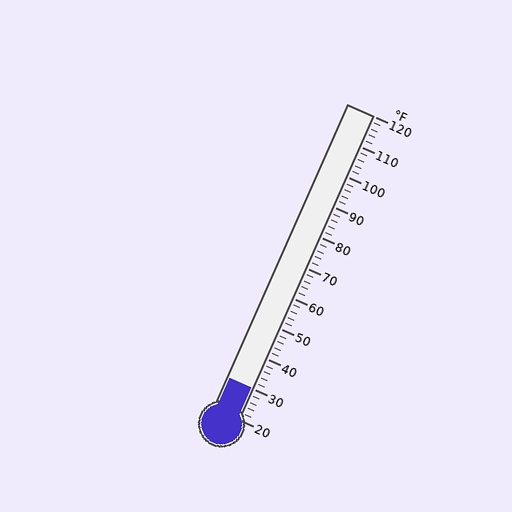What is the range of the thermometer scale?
The thermometer scale ranges from 20°F to 120°F.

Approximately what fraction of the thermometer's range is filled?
The thermometer is filled to approximately 10% of its range.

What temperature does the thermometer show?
The thermometer shows approximately 30°F.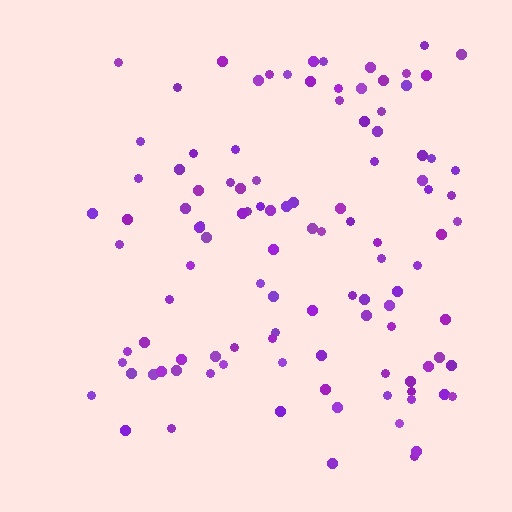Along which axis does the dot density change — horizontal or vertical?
Horizontal.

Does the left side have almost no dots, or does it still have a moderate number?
Still a moderate number, just noticeably fewer than the right.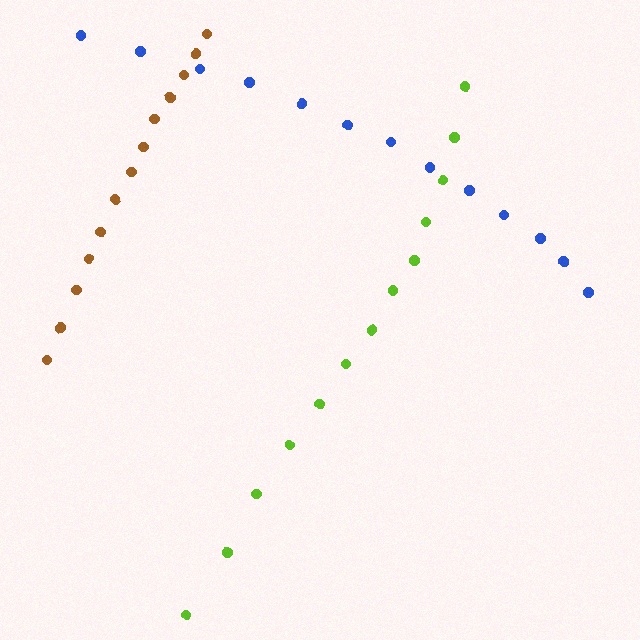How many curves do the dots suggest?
There are 3 distinct paths.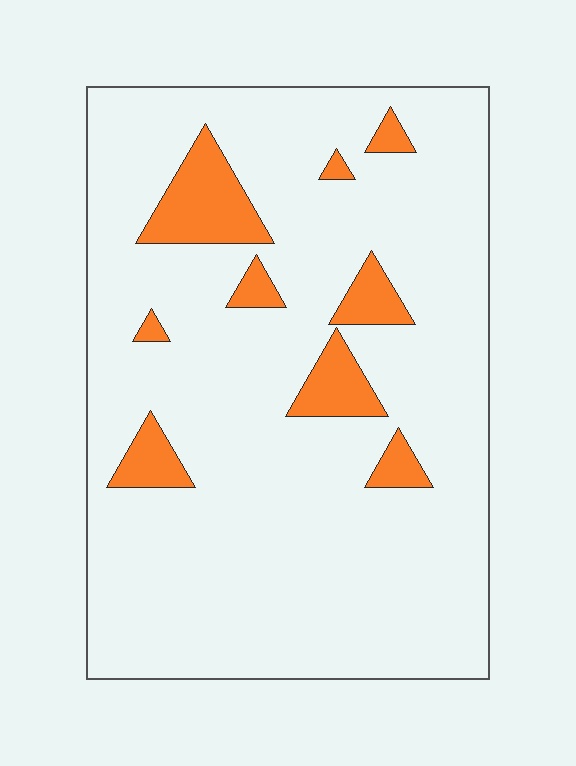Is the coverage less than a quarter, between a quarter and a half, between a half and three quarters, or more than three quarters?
Less than a quarter.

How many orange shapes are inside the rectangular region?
9.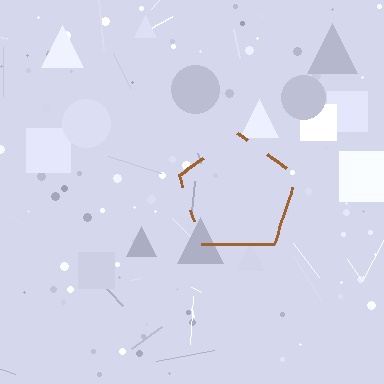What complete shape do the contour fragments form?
The contour fragments form a pentagon.